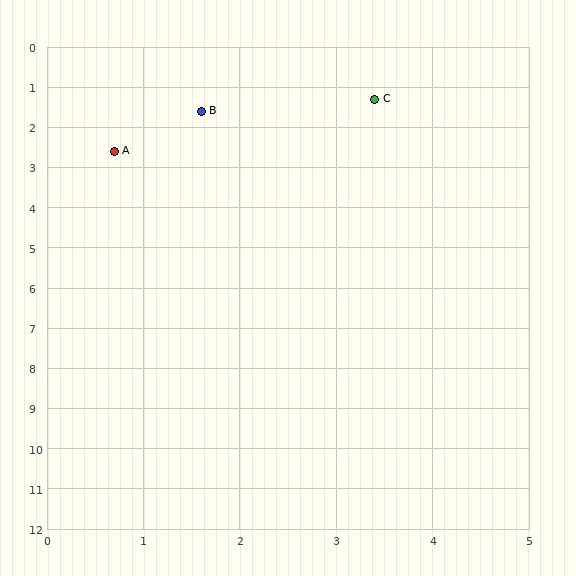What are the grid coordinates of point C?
Point C is at approximately (3.4, 1.3).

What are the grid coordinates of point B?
Point B is at approximately (1.6, 1.6).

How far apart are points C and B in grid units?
Points C and B are about 1.8 grid units apart.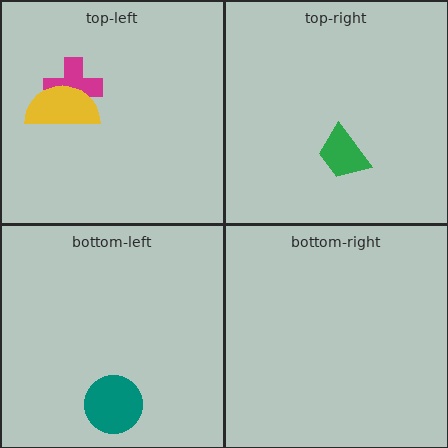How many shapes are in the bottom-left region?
1.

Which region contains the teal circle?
The bottom-left region.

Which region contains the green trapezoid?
The top-right region.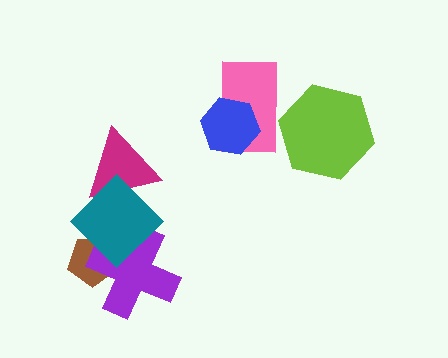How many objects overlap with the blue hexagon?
1 object overlaps with the blue hexagon.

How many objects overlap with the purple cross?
2 objects overlap with the purple cross.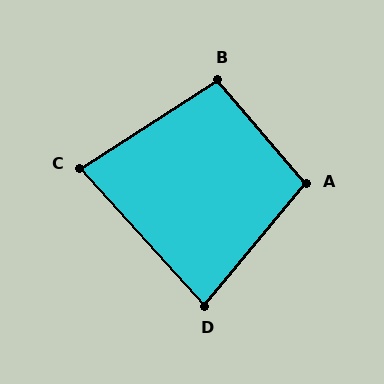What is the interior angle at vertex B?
Approximately 98 degrees (obtuse).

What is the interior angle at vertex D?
Approximately 82 degrees (acute).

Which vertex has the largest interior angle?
A, at approximately 99 degrees.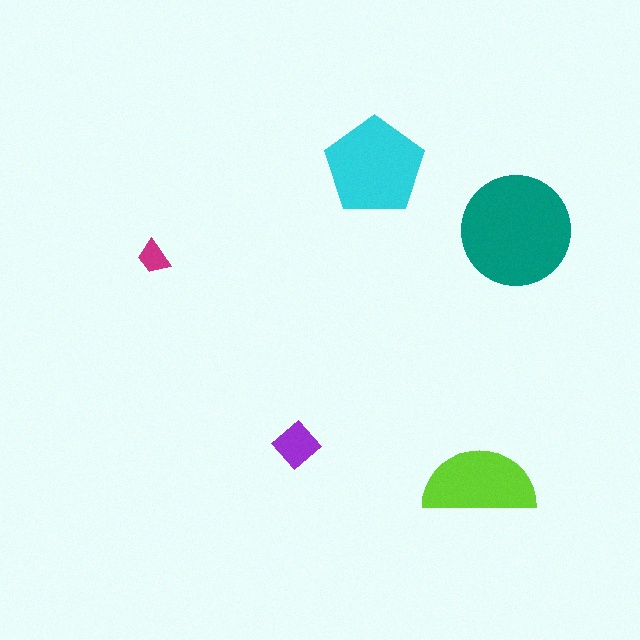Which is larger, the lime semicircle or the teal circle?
The teal circle.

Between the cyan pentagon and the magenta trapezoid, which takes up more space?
The cyan pentagon.